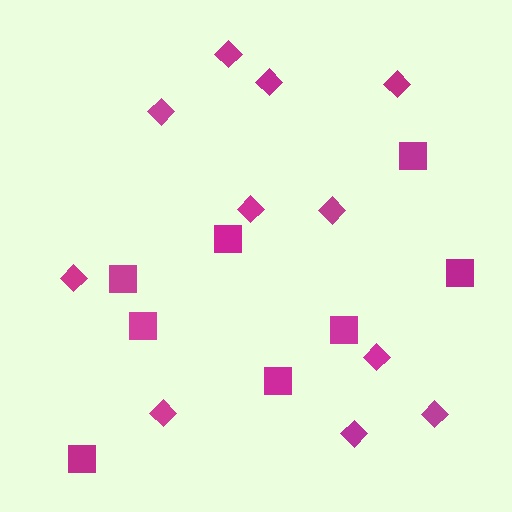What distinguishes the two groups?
There are 2 groups: one group of diamonds (11) and one group of squares (8).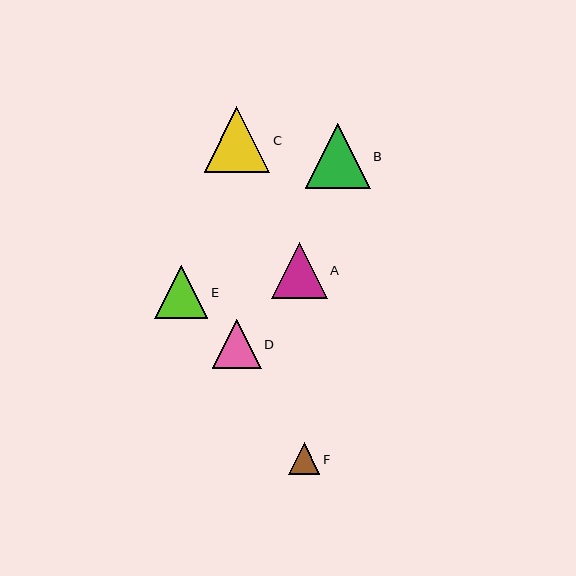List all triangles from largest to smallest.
From largest to smallest: C, B, A, E, D, F.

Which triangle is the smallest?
Triangle F is the smallest with a size of approximately 32 pixels.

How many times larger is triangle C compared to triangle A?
Triangle C is approximately 1.2 times the size of triangle A.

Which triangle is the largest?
Triangle C is the largest with a size of approximately 66 pixels.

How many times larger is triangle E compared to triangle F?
Triangle E is approximately 1.7 times the size of triangle F.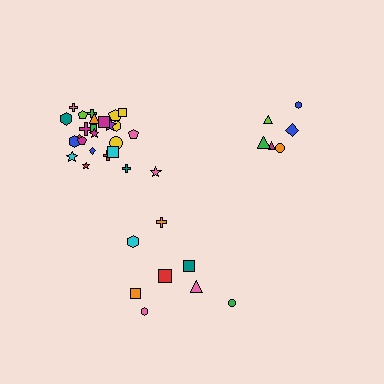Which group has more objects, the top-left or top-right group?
The top-left group.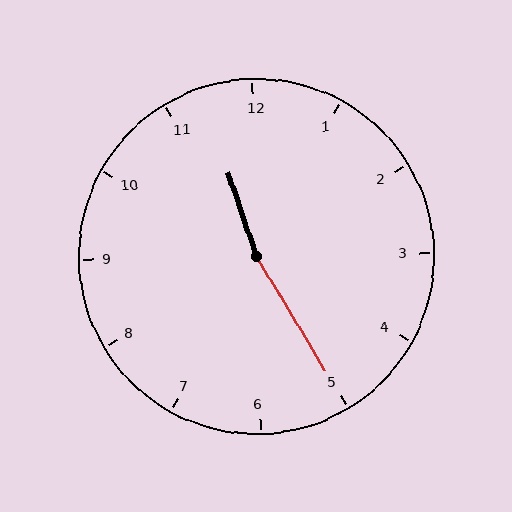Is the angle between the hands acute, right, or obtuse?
It is obtuse.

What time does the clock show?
11:25.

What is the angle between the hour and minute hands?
Approximately 168 degrees.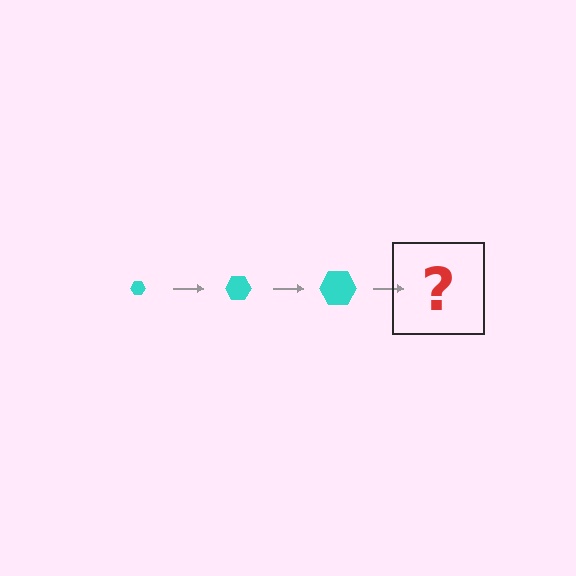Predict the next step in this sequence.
The next step is a cyan hexagon, larger than the previous one.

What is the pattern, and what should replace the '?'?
The pattern is that the hexagon gets progressively larger each step. The '?' should be a cyan hexagon, larger than the previous one.